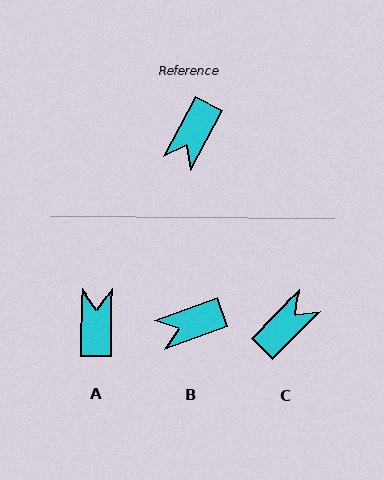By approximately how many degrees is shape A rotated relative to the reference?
Approximately 153 degrees clockwise.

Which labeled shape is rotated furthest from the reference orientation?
C, about 163 degrees away.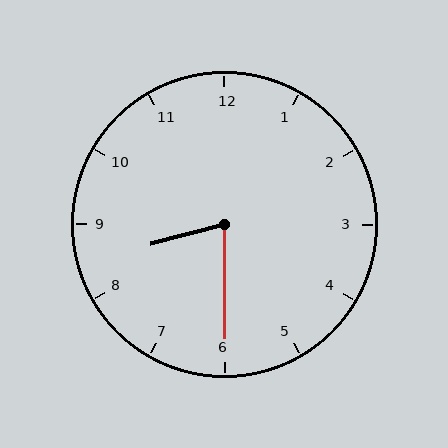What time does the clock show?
8:30.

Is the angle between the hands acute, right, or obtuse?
It is acute.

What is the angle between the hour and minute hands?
Approximately 75 degrees.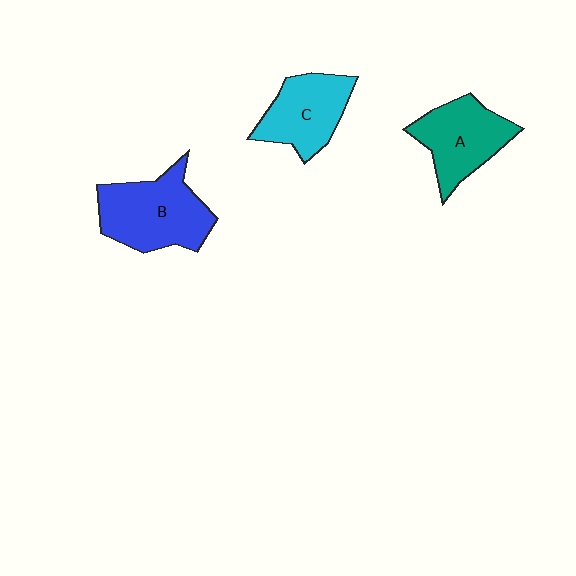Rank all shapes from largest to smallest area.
From largest to smallest: B (blue), A (teal), C (cyan).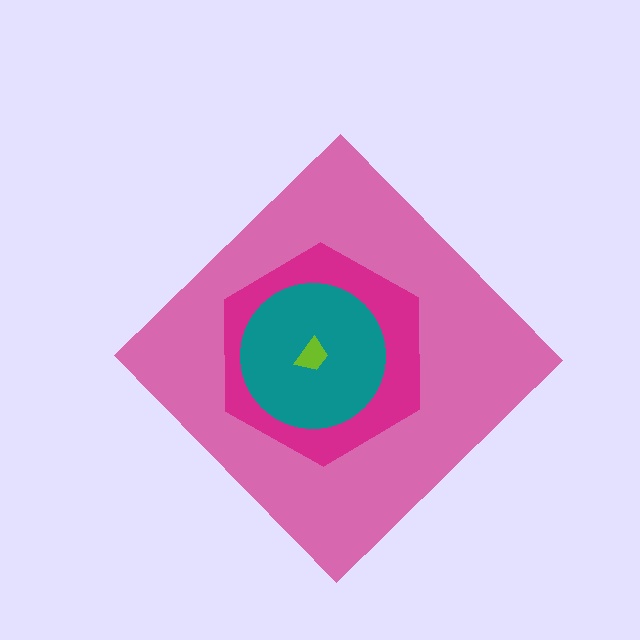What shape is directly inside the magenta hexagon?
The teal circle.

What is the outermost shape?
The pink diamond.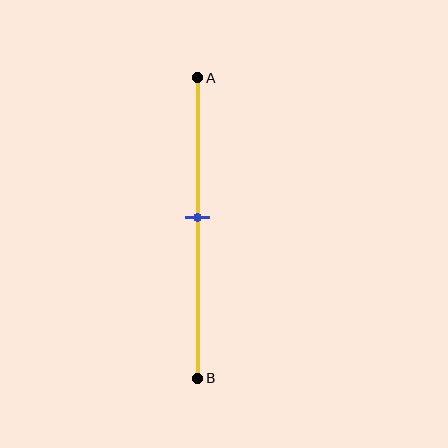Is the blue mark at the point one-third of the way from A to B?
No, the mark is at about 45% from A, not at the 33% one-third point.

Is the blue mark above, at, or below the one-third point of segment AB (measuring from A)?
The blue mark is below the one-third point of segment AB.